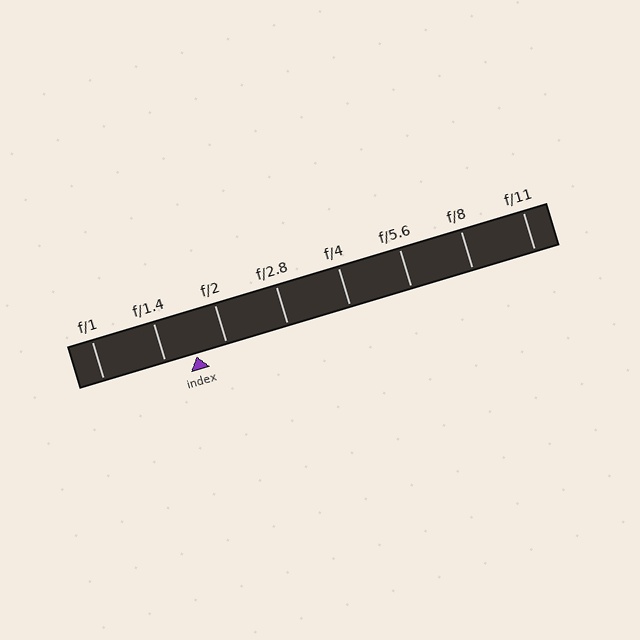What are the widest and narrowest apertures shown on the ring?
The widest aperture shown is f/1 and the narrowest is f/11.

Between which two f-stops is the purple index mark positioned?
The index mark is between f/1.4 and f/2.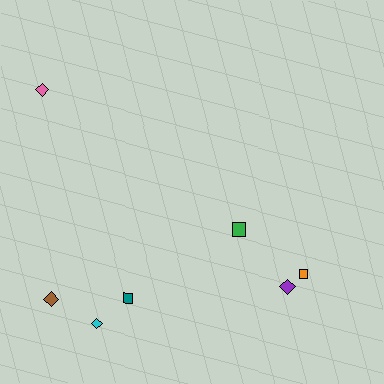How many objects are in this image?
There are 7 objects.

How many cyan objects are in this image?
There is 1 cyan object.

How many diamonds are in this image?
There are 4 diamonds.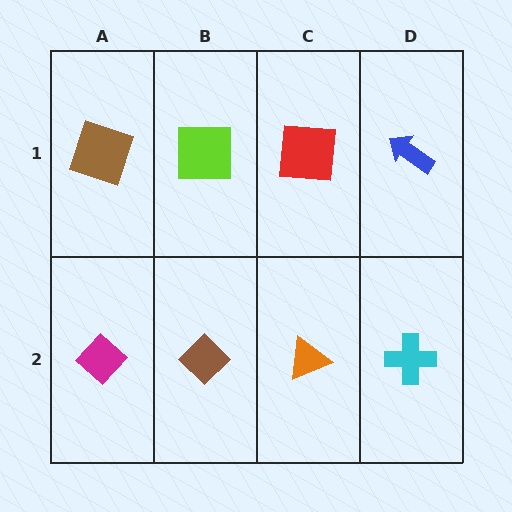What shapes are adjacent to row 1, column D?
A cyan cross (row 2, column D), a red square (row 1, column C).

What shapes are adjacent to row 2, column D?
A blue arrow (row 1, column D), an orange triangle (row 2, column C).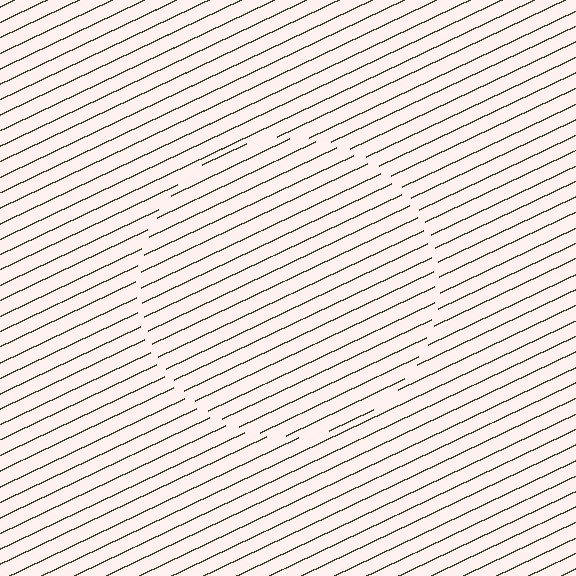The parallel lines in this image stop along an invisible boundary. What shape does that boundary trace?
An illusory circle. The interior of the shape contains the same grating, shifted by half a period — the contour is defined by the phase discontinuity where line-ends from the inner and outer gratings abut.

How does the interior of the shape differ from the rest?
The interior of the shape contains the same grating, shifted by half a period — the contour is defined by the phase discontinuity where line-ends from the inner and outer gratings abut.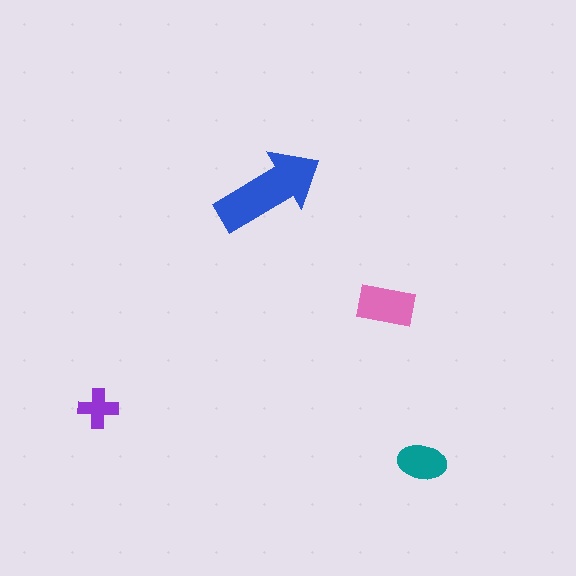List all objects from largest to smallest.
The blue arrow, the pink rectangle, the teal ellipse, the purple cross.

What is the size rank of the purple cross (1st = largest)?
4th.